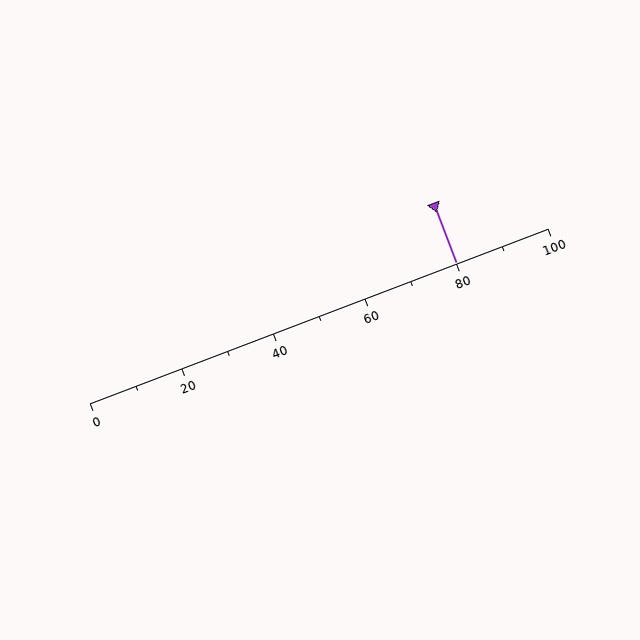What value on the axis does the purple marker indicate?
The marker indicates approximately 80.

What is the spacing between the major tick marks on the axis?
The major ticks are spaced 20 apart.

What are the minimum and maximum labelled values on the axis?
The axis runs from 0 to 100.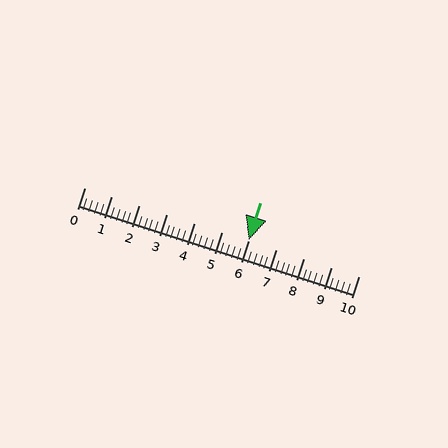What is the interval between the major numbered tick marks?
The major tick marks are spaced 1 units apart.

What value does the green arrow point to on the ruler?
The green arrow points to approximately 6.0.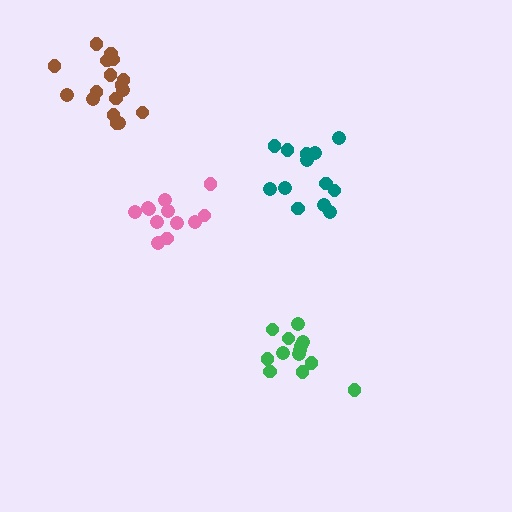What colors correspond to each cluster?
The clusters are colored: brown, teal, pink, green.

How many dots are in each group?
Group 1: 17 dots, Group 2: 13 dots, Group 3: 12 dots, Group 4: 13 dots (55 total).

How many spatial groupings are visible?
There are 4 spatial groupings.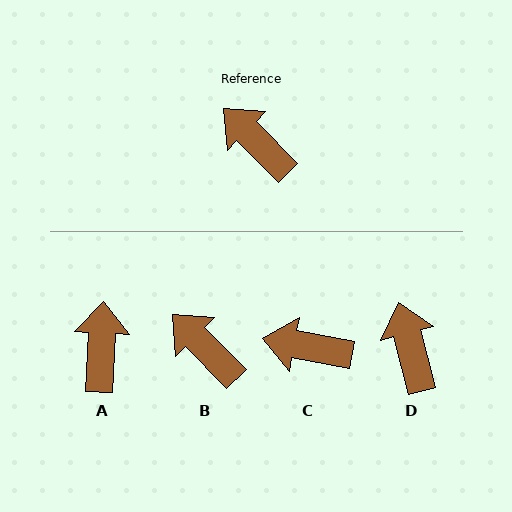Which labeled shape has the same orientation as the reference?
B.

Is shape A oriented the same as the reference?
No, it is off by about 48 degrees.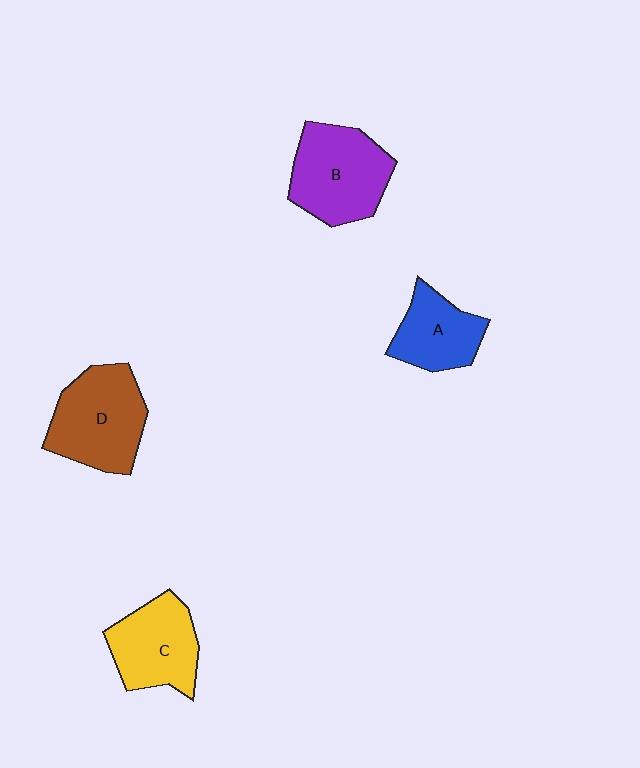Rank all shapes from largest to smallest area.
From largest to smallest: D (brown), B (purple), C (yellow), A (blue).